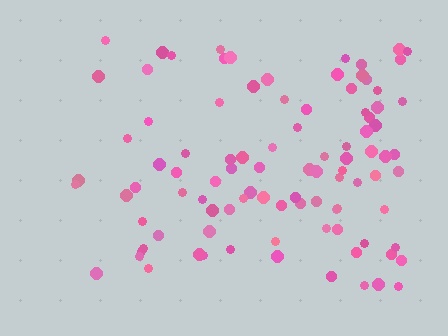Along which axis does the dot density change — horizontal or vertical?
Horizontal.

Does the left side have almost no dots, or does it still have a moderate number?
Still a moderate number, just noticeably fewer than the right.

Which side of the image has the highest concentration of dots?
The right.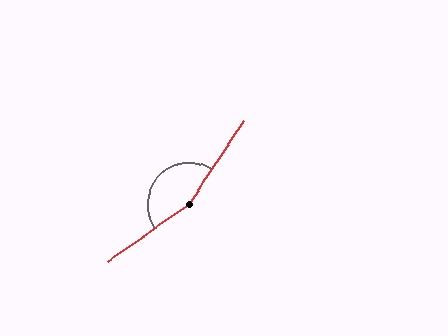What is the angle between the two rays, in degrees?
Approximately 158 degrees.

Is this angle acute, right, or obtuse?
It is obtuse.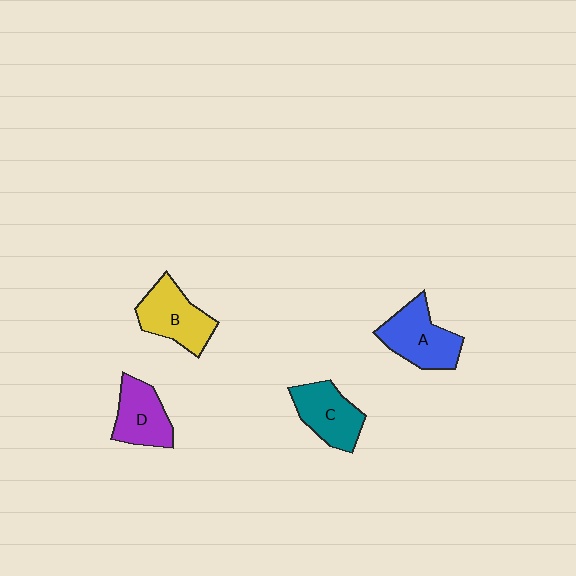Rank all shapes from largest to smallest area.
From largest to smallest: A (blue), B (yellow), C (teal), D (purple).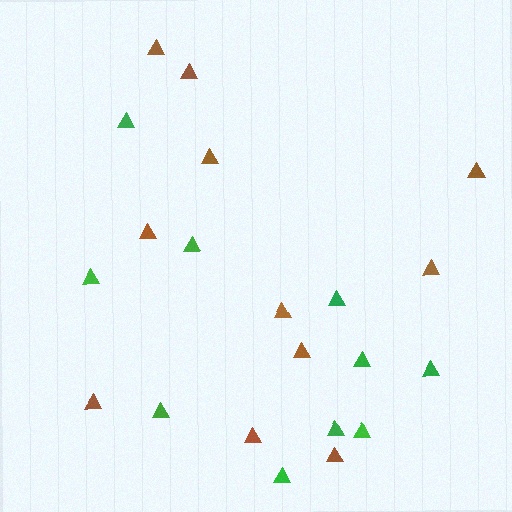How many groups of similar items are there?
There are 2 groups: one group of green triangles (10) and one group of brown triangles (11).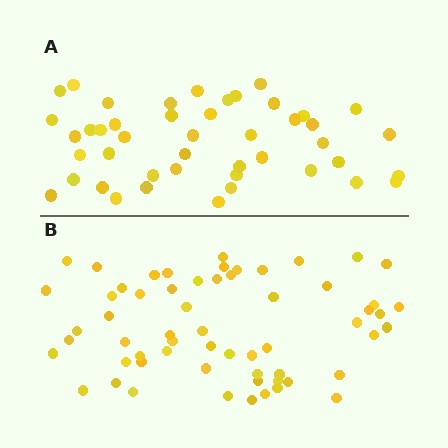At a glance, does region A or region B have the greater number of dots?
Region B (the bottom region) has more dots.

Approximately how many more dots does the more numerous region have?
Region B has approximately 15 more dots than region A.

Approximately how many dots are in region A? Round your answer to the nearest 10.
About 40 dots. (The exact count is 45, which rounds to 40.)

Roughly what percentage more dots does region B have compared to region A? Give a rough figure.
About 35% more.